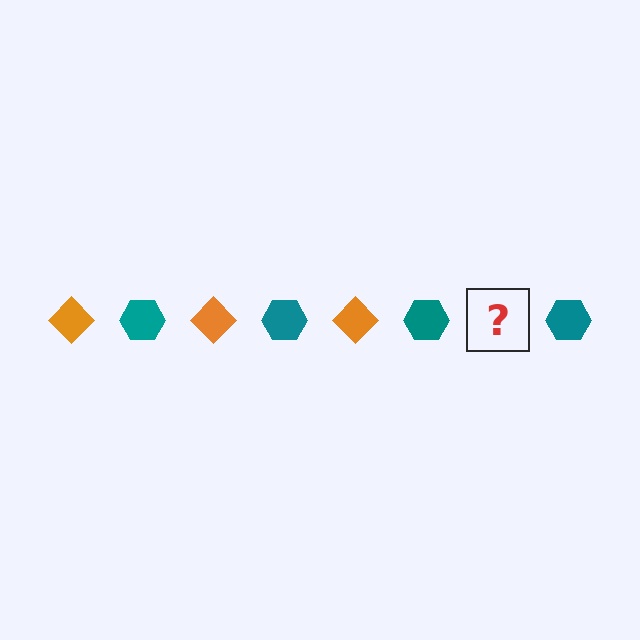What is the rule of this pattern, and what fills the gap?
The rule is that the pattern alternates between orange diamond and teal hexagon. The gap should be filled with an orange diamond.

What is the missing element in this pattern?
The missing element is an orange diamond.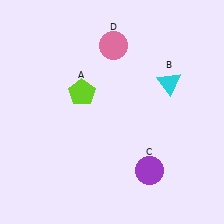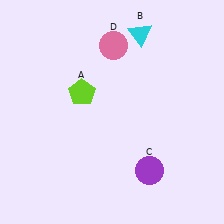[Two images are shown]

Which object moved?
The cyan triangle (B) moved up.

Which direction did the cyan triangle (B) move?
The cyan triangle (B) moved up.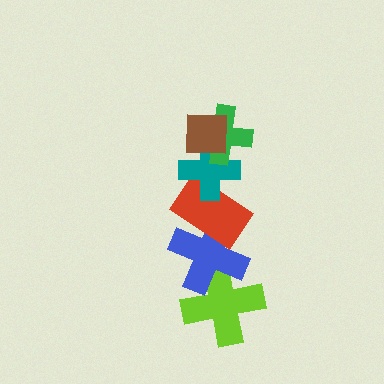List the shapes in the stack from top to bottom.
From top to bottom: the brown square, the green cross, the teal cross, the red rectangle, the blue cross, the lime cross.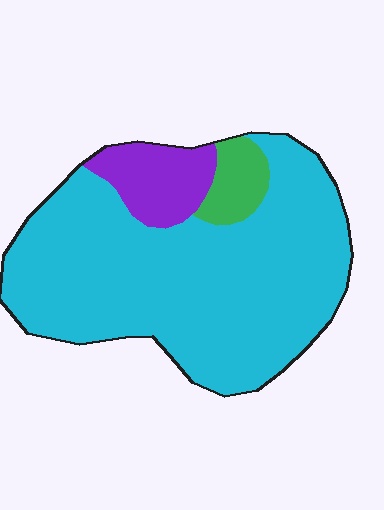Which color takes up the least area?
Green, at roughly 5%.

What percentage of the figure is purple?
Purple covers around 10% of the figure.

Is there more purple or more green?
Purple.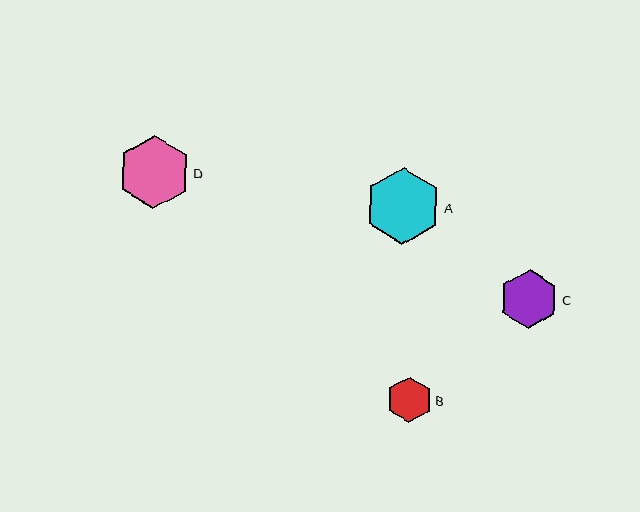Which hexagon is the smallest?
Hexagon B is the smallest with a size of approximately 46 pixels.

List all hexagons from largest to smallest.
From largest to smallest: A, D, C, B.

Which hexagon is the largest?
Hexagon A is the largest with a size of approximately 77 pixels.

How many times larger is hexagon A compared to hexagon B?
Hexagon A is approximately 1.7 times the size of hexagon B.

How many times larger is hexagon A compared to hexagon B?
Hexagon A is approximately 1.7 times the size of hexagon B.